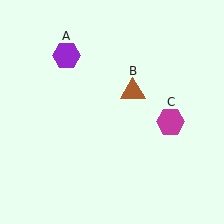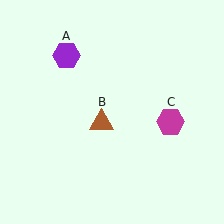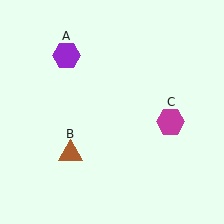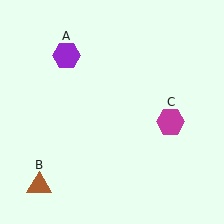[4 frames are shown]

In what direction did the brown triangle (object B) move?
The brown triangle (object B) moved down and to the left.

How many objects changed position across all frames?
1 object changed position: brown triangle (object B).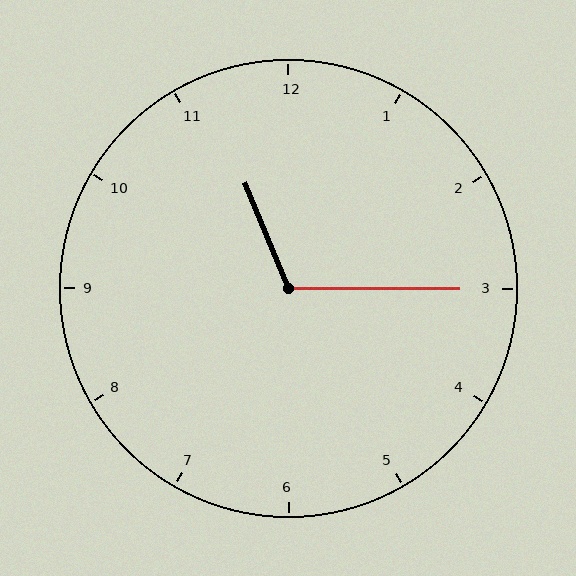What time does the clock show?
11:15.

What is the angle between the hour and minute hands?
Approximately 112 degrees.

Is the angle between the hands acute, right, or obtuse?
It is obtuse.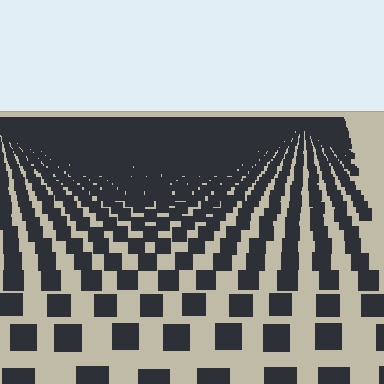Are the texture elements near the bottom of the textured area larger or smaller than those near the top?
Larger. Near the bottom, elements are closer to the viewer and appear at a bigger on-screen size.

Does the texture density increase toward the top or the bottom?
Density increases toward the top.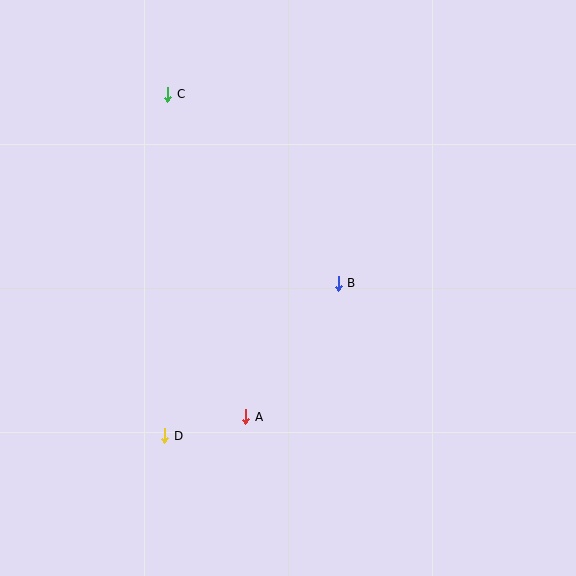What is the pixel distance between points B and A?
The distance between B and A is 162 pixels.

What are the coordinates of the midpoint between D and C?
The midpoint between D and C is at (166, 265).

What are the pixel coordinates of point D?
Point D is at (165, 436).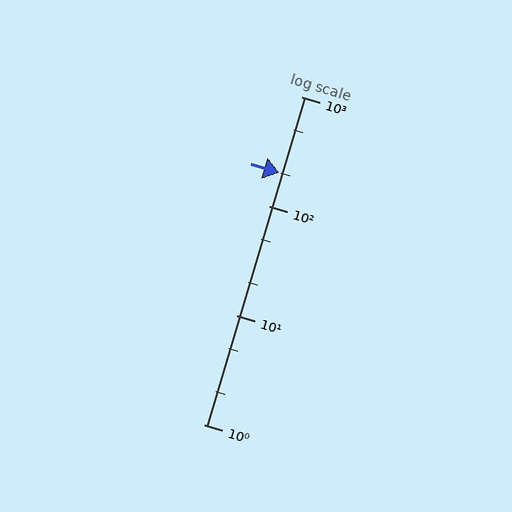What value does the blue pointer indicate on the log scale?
The pointer indicates approximately 200.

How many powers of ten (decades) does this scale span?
The scale spans 3 decades, from 1 to 1000.